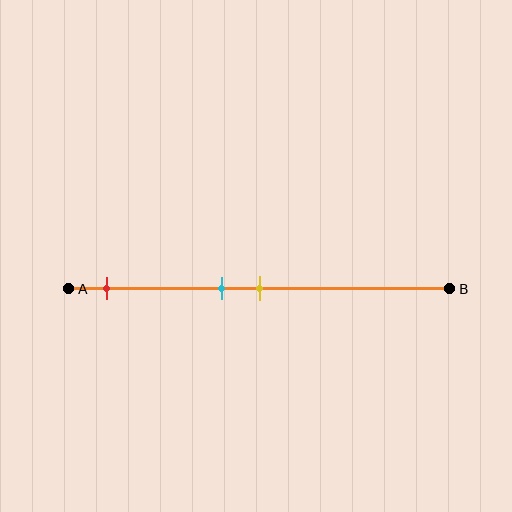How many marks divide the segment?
There are 3 marks dividing the segment.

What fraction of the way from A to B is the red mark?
The red mark is approximately 10% (0.1) of the way from A to B.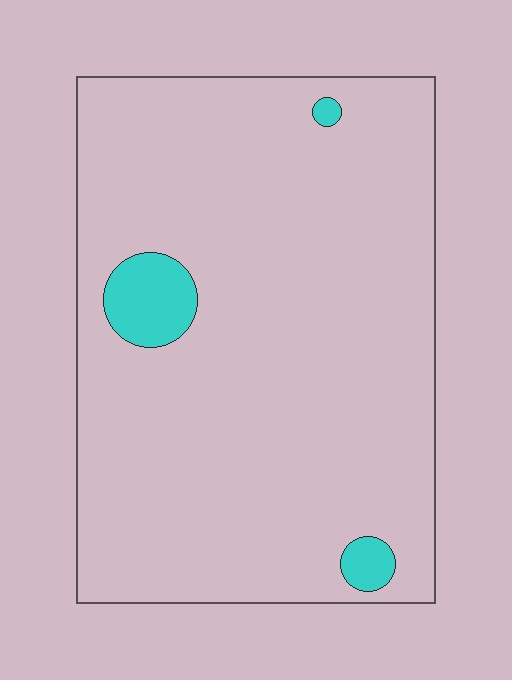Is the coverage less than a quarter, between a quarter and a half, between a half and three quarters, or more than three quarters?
Less than a quarter.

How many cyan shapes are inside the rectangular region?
3.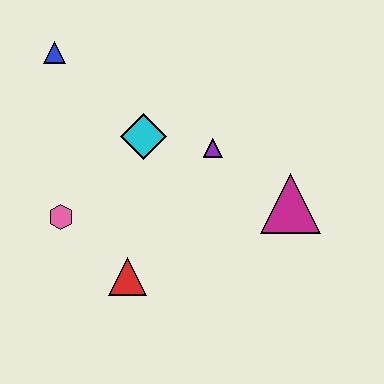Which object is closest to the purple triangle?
The cyan diamond is closest to the purple triangle.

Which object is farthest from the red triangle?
The blue triangle is farthest from the red triangle.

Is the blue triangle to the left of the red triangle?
Yes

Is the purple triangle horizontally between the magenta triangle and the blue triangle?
Yes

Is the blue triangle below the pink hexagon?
No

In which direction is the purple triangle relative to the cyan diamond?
The purple triangle is to the right of the cyan diamond.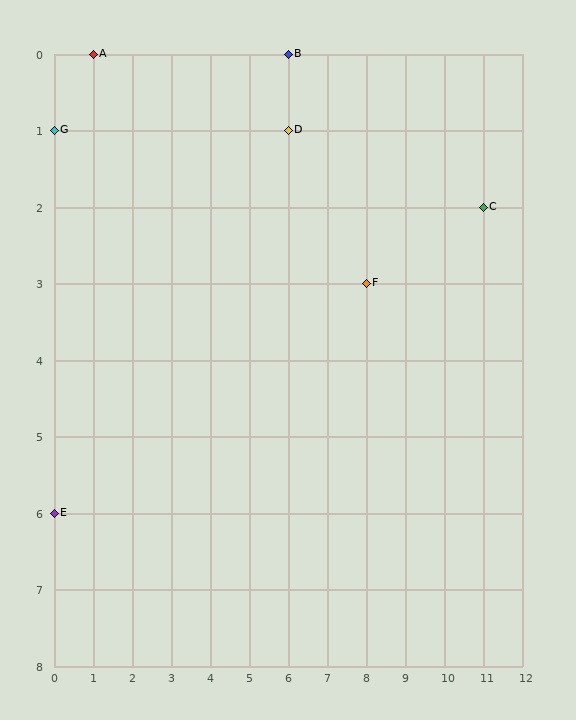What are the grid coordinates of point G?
Point G is at grid coordinates (0, 1).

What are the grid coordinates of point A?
Point A is at grid coordinates (1, 0).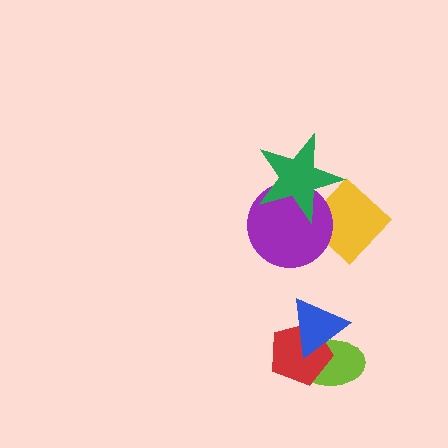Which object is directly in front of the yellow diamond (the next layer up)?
The purple circle is directly in front of the yellow diamond.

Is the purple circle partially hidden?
Yes, it is partially covered by another shape.